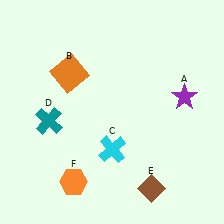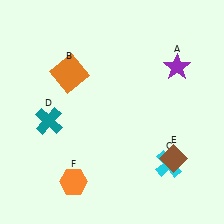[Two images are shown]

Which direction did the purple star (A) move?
The purple star (A) moved up.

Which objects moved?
The objects that moved are: the purple star (A), the cyan cross (C), the brown diamond (E).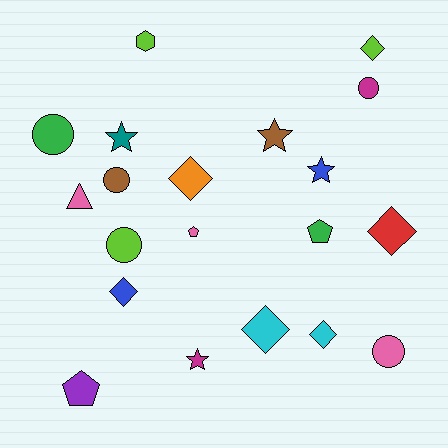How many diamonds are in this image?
There are 6 diamonds.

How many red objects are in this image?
There is 1 red object.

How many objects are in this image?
There are 20 objects.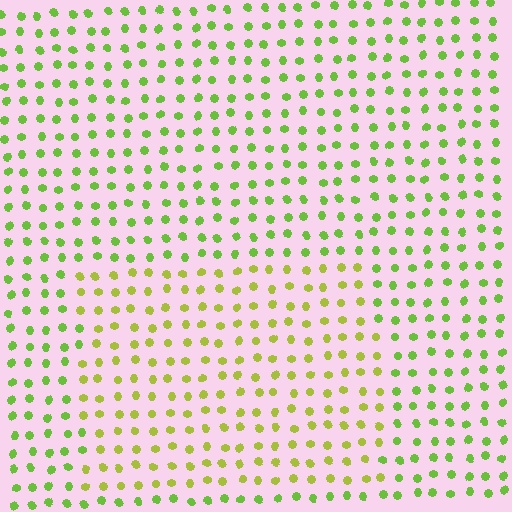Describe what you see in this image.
The image is filled with small lime elements in a uniform arrangement. A rectangle-shaped region is visible where the elements are tinted to a slightly different hue, forming a subtle color boundary.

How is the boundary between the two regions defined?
The boundary is defined purely by a slight shift in hue (about 27 degrees). Spacing, size, and orientation are identical on both sides.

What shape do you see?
I see a rectangle.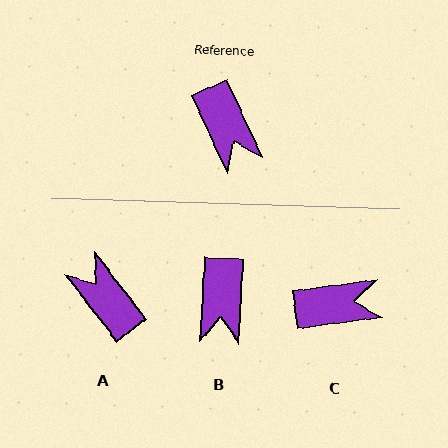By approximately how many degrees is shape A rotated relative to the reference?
Approximately 167 degrees clockwise.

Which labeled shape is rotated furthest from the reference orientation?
A, about 167 degrees away.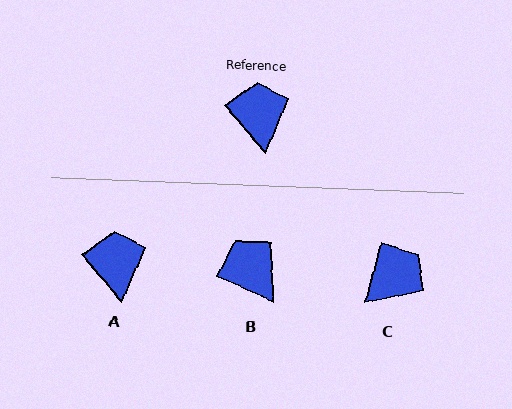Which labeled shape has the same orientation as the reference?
A.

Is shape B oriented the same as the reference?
No, it is off by about 26 degrees.